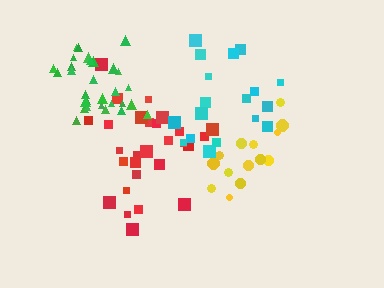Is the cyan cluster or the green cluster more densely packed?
Green.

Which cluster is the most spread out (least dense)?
Cyan.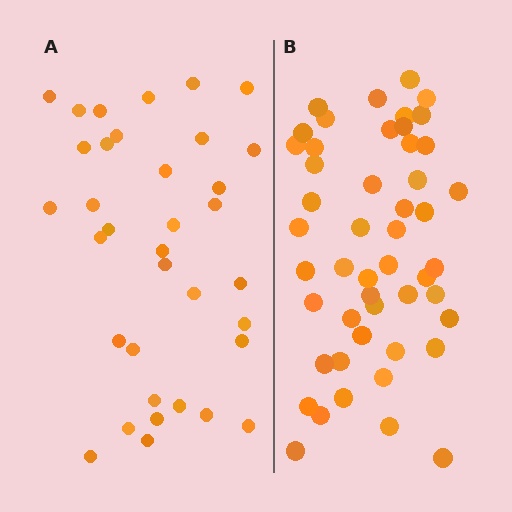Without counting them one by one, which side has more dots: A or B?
Region B (the right region) has more dots.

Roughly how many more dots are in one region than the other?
Region B has approximately 15 more dots than region A.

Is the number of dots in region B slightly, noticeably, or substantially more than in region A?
Region B has noticeably more, but not dramatically so. The ratio is roughly 1.4 to 1.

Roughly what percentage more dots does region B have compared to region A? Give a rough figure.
About 40% more.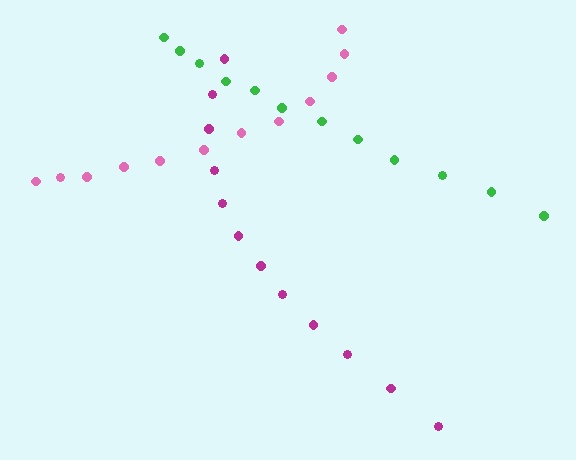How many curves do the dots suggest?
There are 3 distinct paths.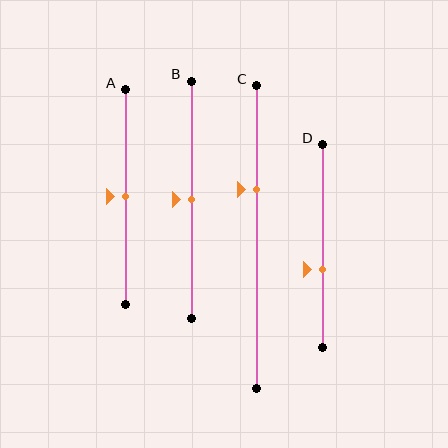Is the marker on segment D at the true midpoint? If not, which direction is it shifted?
No, the marker on segment D is shifted downward by about 12% of the segment length.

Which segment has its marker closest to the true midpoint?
Segment A has its marker closest to the true midpoint.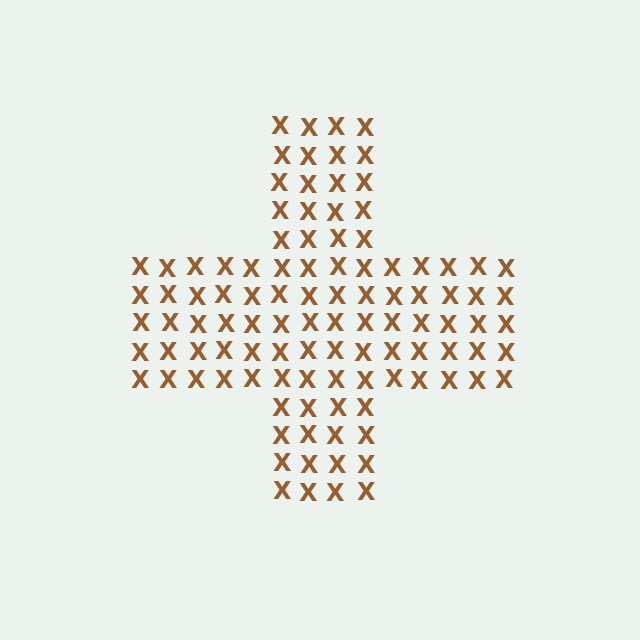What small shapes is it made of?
It is made of small letter X's.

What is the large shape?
The large shape is a cross.